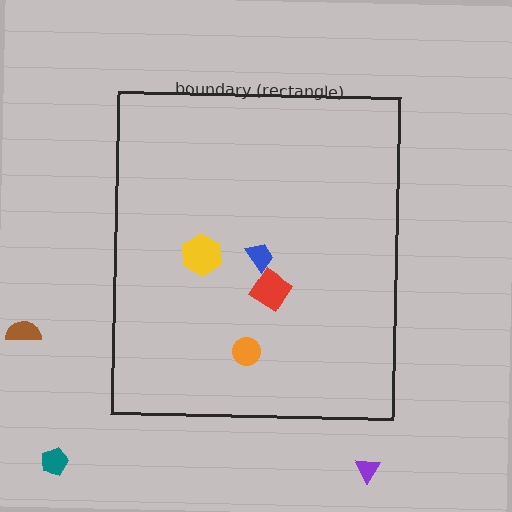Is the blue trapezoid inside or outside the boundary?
Inside.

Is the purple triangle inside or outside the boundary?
Outside.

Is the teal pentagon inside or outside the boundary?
Outside.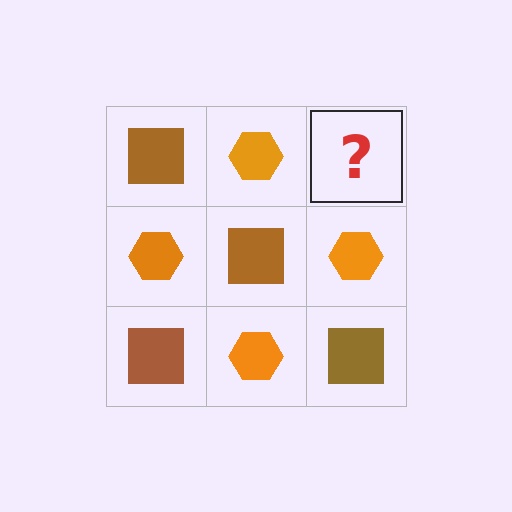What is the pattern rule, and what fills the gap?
The rule is that it alternates brown square and orange hexagon in a checkerboard pattern. The gap should be filled with a brown square.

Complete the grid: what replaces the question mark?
The question mark should be replaced with a brown square.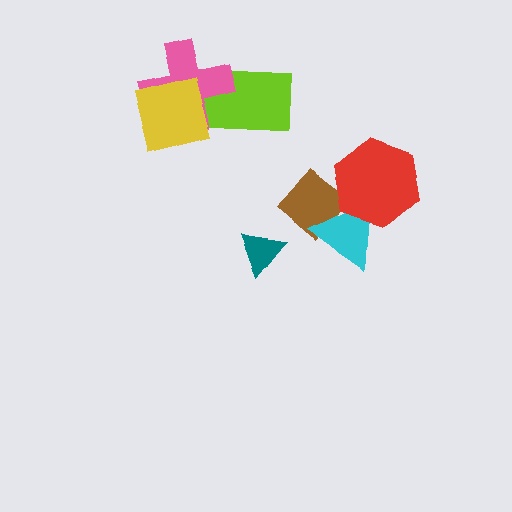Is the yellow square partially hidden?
No, no other shape covers it.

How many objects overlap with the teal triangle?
0 objects overlap with the teal triangle.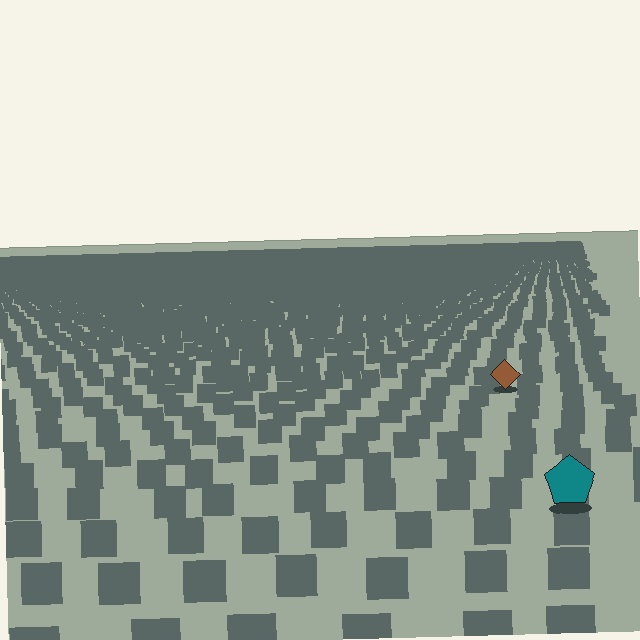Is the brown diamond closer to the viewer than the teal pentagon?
No. The teal pentagon is closer — you can tell from the texture gradient: the ground texture is coarser near it.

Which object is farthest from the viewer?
The brown diamond is farthest from the viewer. It appears smaller and the ground texture around it is denser.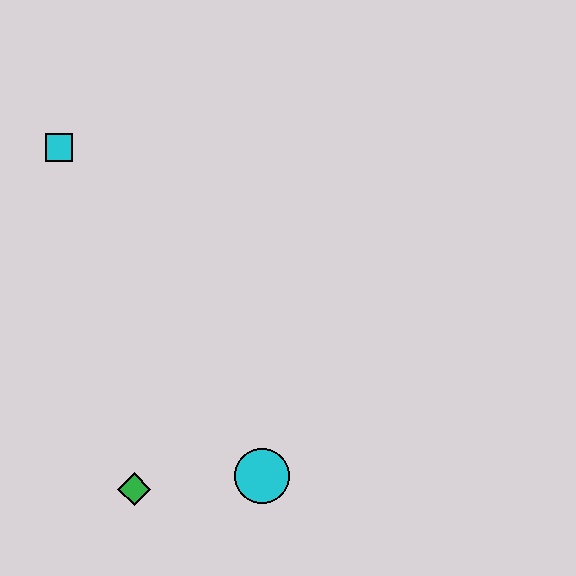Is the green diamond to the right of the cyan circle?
No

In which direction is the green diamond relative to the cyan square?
The green diamond is below the cyan square.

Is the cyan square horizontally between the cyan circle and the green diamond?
No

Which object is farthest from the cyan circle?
The cyan square is farthest from the cyan circle.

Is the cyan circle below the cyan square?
Yes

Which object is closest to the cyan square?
The green diamond is closest to the cyan square.